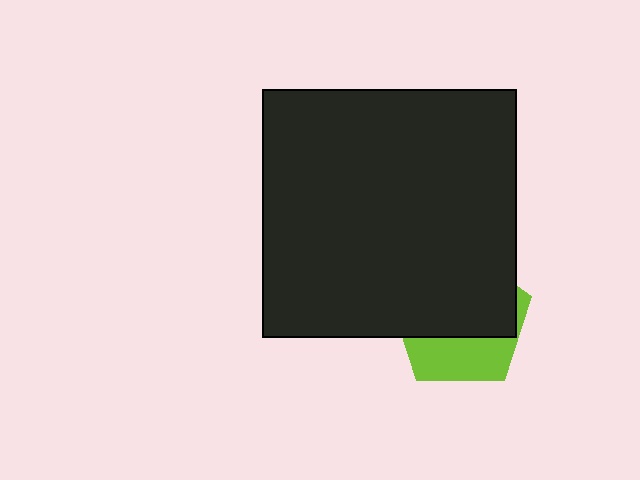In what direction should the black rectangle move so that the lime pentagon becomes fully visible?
The black rectangle should move up. That is the shortest direction to clear the overlap and leave the lime pentagon fully visible.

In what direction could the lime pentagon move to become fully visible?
The lime pentagon could move down. That would shift it out from behind the black rectangle entirely.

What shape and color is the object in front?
The object in front is a black rectangle.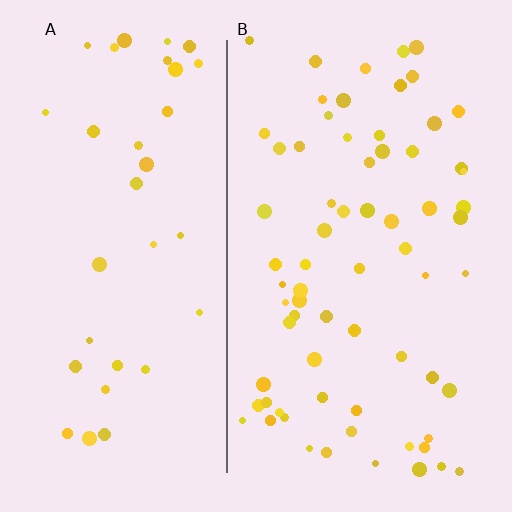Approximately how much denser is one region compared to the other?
Approximately 2.0× — region B over region A.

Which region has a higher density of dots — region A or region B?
B (the right).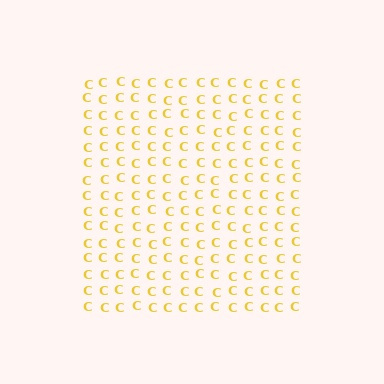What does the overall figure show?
The overall figure shows a square.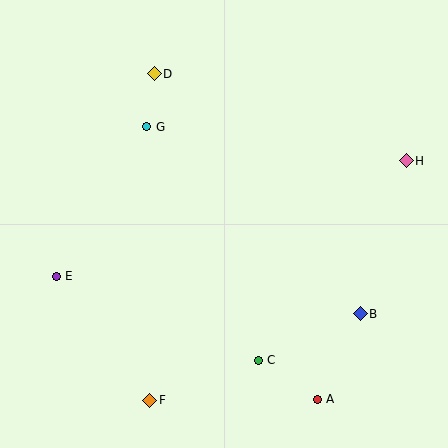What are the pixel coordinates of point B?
Point B is at (360, 314).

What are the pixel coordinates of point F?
Point F is at (150, 400).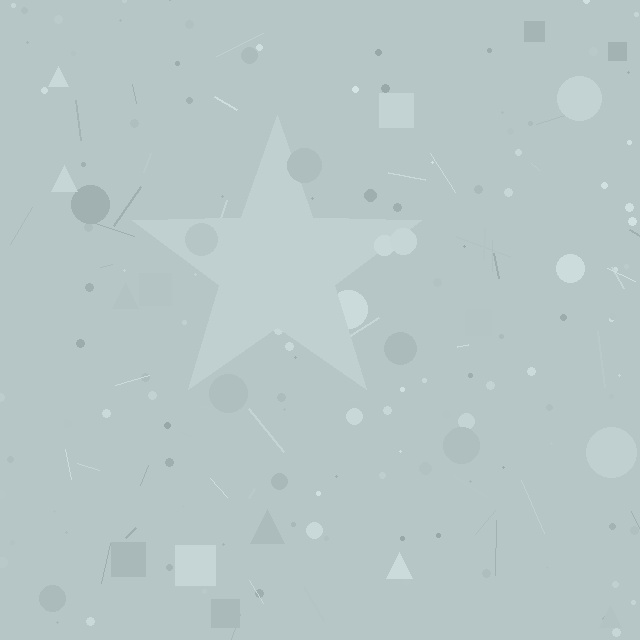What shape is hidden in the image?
A star is hidden in the image.